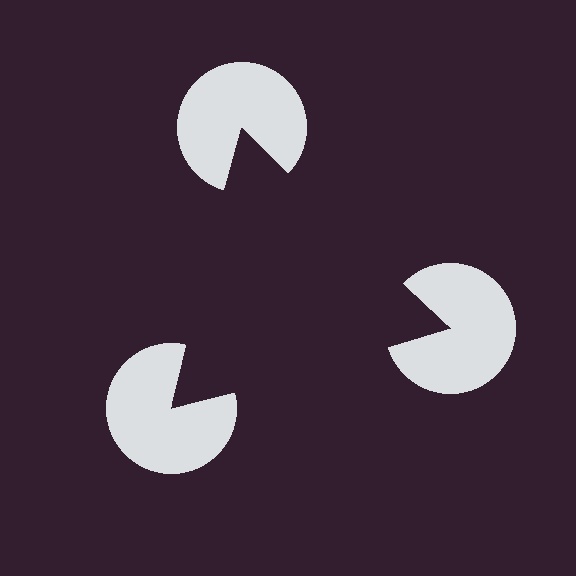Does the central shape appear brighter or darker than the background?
It typically appears slightly darker than the background, even though no actual brightness change is drawn.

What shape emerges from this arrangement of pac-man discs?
An illusory triangle — its edges are inferred from the aligned wedge cuts in the pac-man discs, not physically drawn.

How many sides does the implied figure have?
3 sides.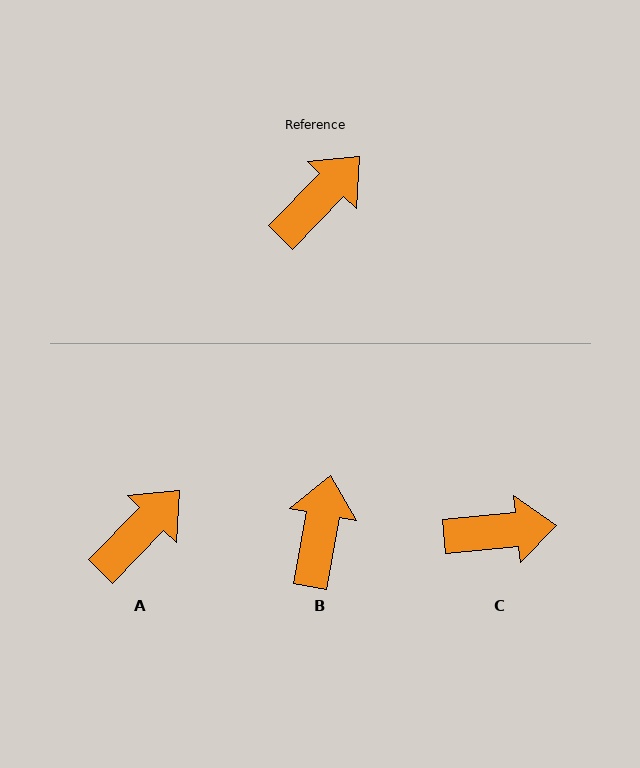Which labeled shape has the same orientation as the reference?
A.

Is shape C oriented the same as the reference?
No, it is off by about 40 degrees.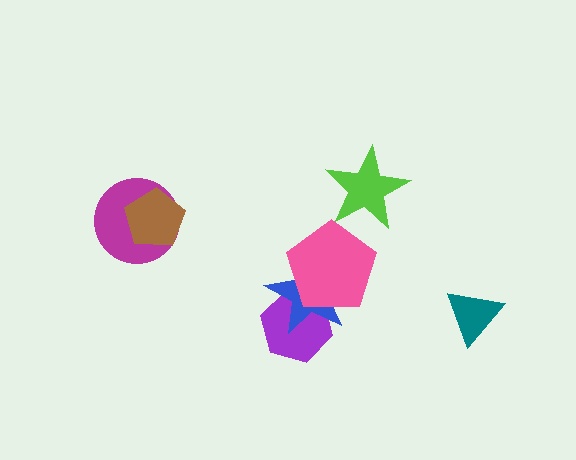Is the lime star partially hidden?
No, no other shape covers it.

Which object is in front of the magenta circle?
The brown pentagon is in front of the magenta circle.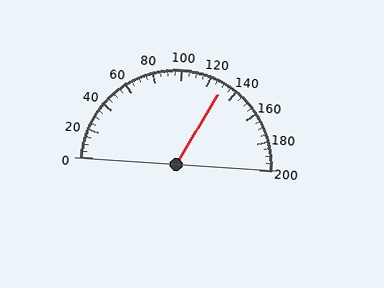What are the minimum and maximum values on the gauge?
The gauge ranges from 0 to 200.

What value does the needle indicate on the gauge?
The needle indicates approximately 130.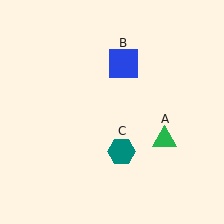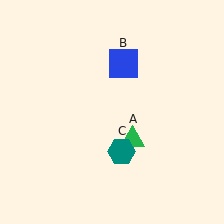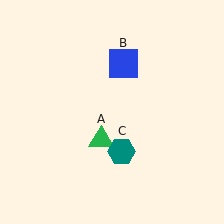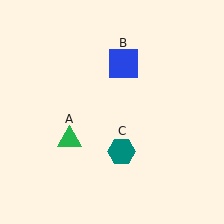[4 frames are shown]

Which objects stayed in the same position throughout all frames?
Blue square (object B) and teal hexagon (object C) remained stationary.